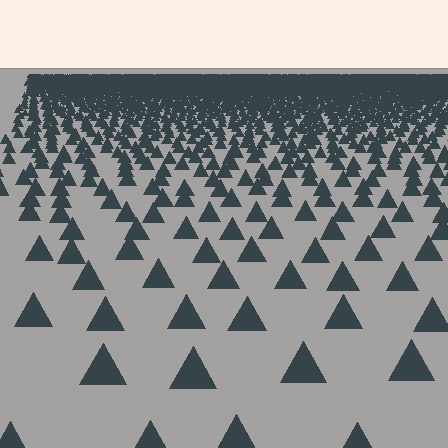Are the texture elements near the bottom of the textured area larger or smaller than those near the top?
Larger. Near the bottom, elements are closer to the viewer and appear at a bigger on-screen size.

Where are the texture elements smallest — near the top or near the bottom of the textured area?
Near the top.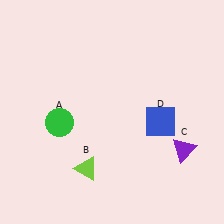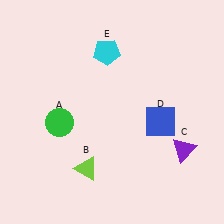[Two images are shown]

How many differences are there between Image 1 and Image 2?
There is 1 difference between the two images.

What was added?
A cyan pentagon (E) was added in Image 2.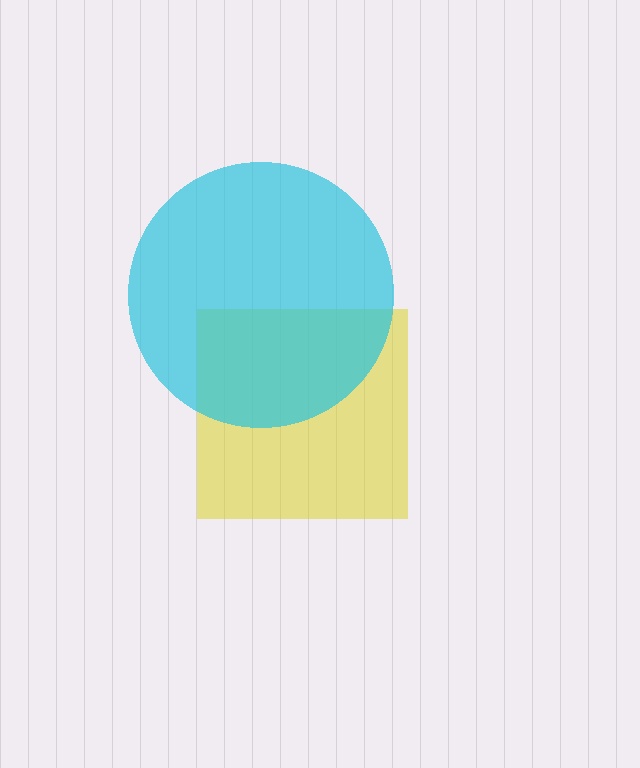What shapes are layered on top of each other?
The layered shapes are: a yellow square, a cyan circle.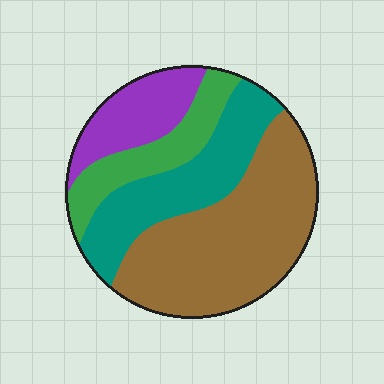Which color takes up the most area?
Brown, at roughly 45%.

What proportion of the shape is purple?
Purple takes up about one sixth (1/6) of the shape.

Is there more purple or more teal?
Teal.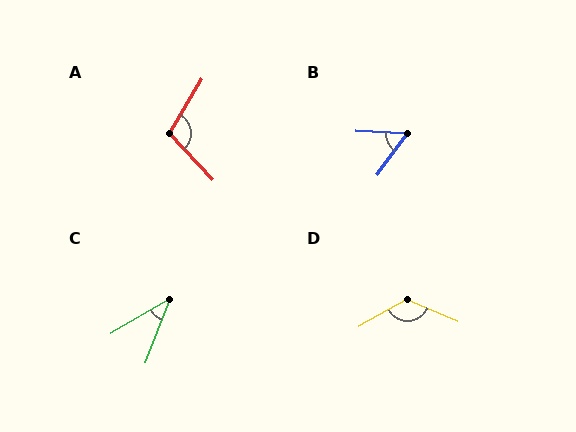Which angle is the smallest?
C, at approximately 39 degrees.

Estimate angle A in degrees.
Approximately 106 degrees.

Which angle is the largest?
D, at approximately 128 degrees.